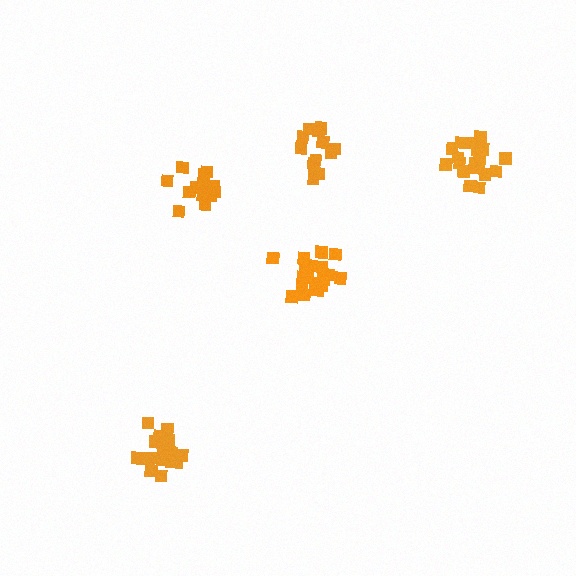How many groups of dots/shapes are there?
There are 5 groups.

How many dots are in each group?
Group 1: 13 dots, Group 2: 14 dots, Group 3: 18 dots, Group 4: 19 dots, Group 5: 19 dots (83 total).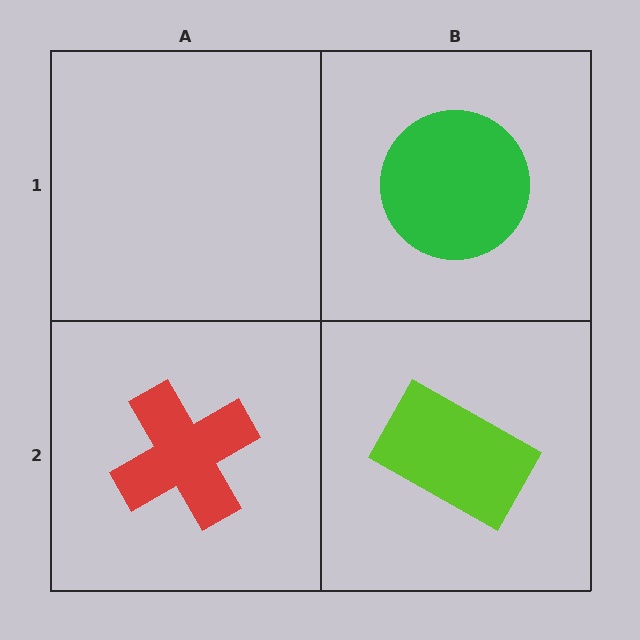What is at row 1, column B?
A green circle.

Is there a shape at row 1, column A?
No, that cell is empty.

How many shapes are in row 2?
2 shapes.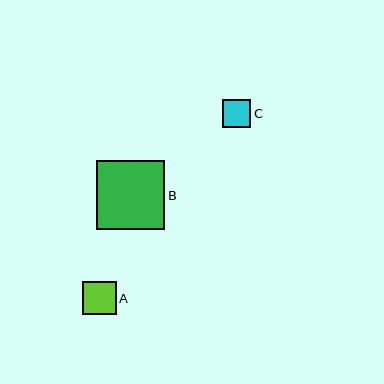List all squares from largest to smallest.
From largest to smallest: B, A, C.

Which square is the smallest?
Square C is the smallest with a size of approximately 28 pixels.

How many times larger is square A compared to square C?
Square A is approximately 1.2 times the size of square C.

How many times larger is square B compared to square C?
Square B is approximately 2.5 times the size of square C.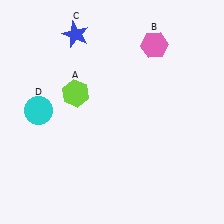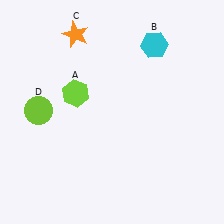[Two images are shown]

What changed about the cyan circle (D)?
In Image 1, D is cyan. In Image 2, it changed to lime.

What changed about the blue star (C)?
In Image 1, C is blue. In Image 2, it changed to orange.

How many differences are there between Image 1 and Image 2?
There are 3 differences between the two images.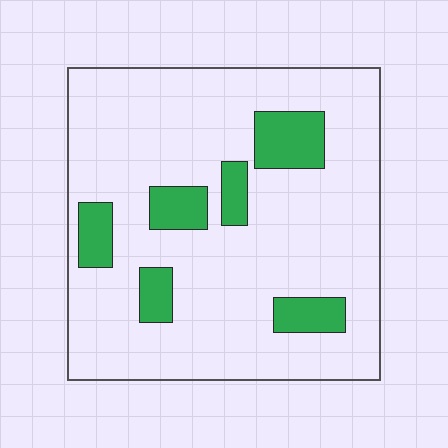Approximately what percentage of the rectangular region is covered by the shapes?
Approximately 15%.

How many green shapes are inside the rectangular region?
6.